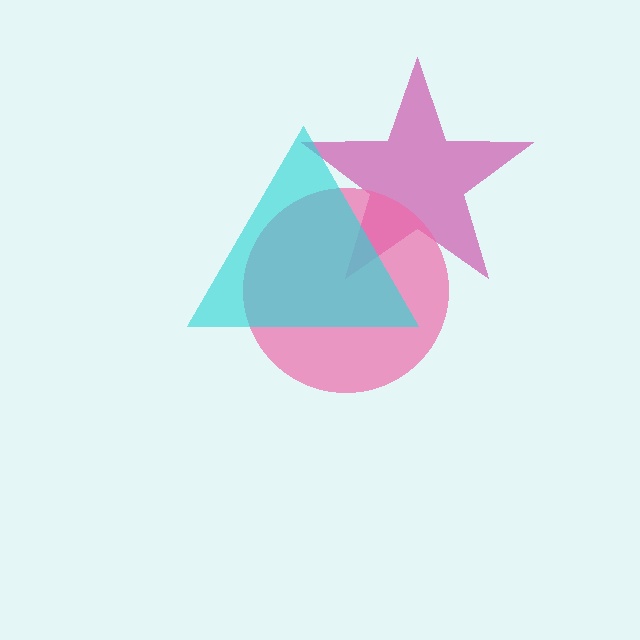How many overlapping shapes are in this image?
There are 3 overlapping shapes in the image.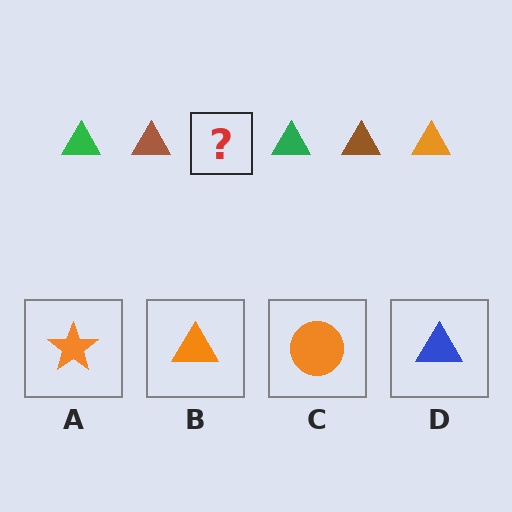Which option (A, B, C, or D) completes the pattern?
B.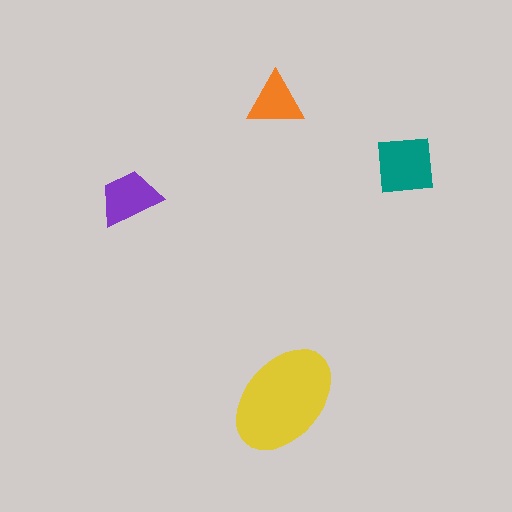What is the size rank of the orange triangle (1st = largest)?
4th.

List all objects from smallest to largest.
The orange triangle, the purple trapezoid, the teal square, the yellow ellipse.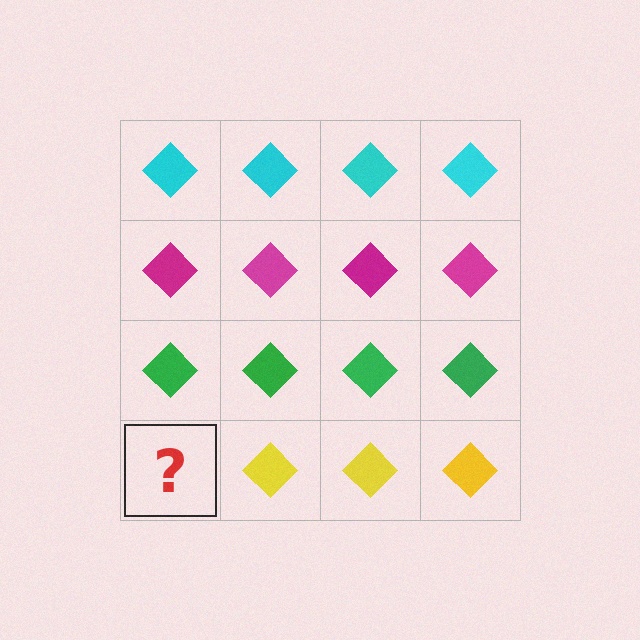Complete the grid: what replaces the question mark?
The question mark should be replaced with a yellow diamond.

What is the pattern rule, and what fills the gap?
The rule is that each row has a consistent color. The gap should be filled with a yellow diamond.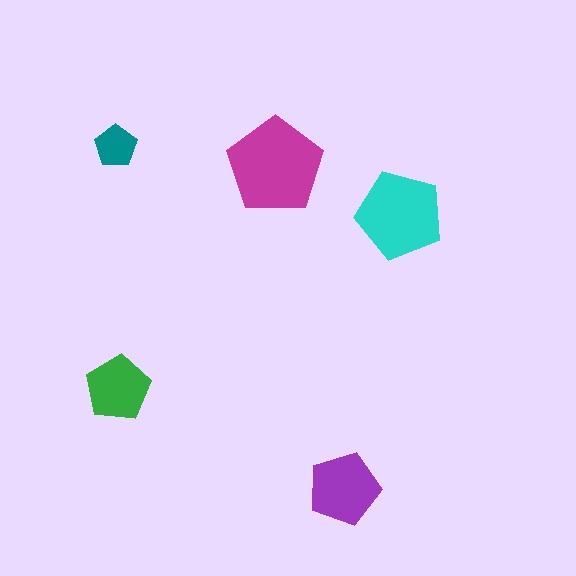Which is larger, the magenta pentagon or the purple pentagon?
The magenta one.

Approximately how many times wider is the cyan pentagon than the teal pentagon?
About 2 times wider.